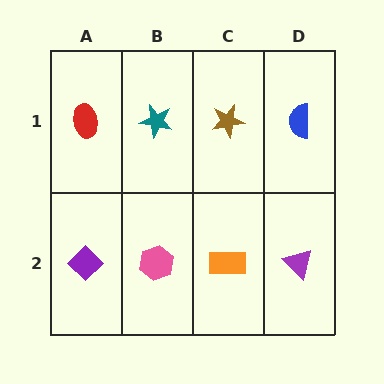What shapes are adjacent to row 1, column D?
A purple triangle (row 2, column D), a brown star (row 1, column C).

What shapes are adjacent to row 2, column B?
A teal star (row 1, column B), a purple diamond (row 2, column A), an orange rectangle (row 2, column C).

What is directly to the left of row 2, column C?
A pink hexagon.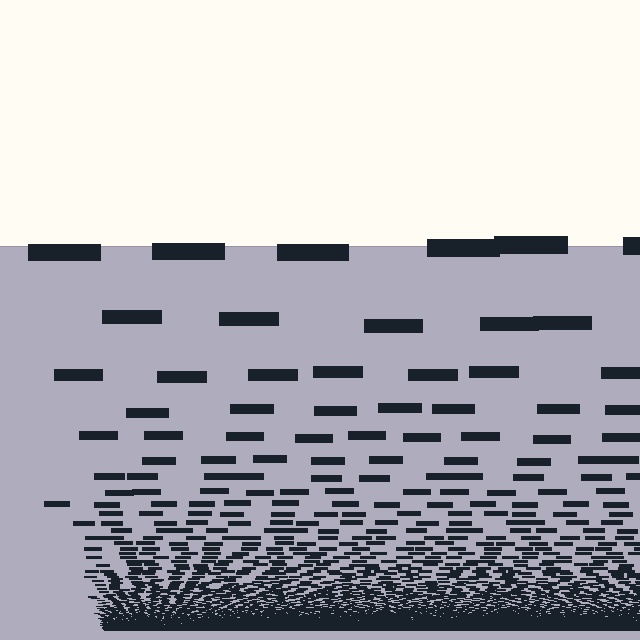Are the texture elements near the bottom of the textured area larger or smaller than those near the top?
Smaller. The gradient is inverted — elements near the bottom are smaller and denser.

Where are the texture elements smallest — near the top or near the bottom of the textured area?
Near the bottom.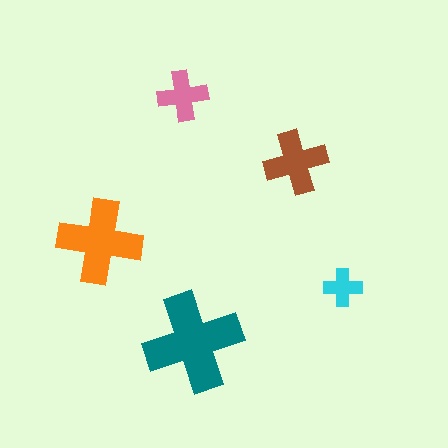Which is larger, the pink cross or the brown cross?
The brown one.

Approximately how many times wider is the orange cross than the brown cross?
About 1.5 times wider.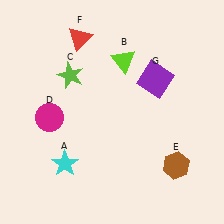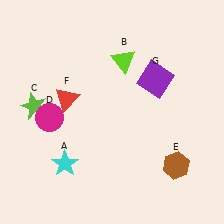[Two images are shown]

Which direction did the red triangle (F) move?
The red triangle (F) moved down.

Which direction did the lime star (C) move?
The lime star (C) moved left.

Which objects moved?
The objects that moved are: the lime star (C), the red triangle (F).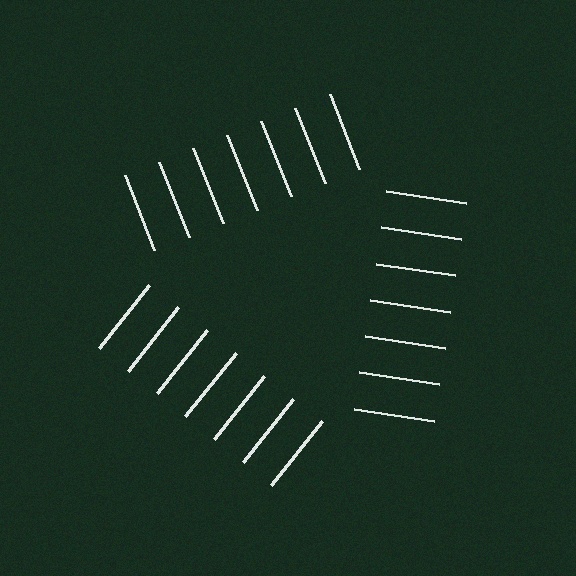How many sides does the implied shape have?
3 sides — the line-ends trace a triangle.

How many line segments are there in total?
21 — 7 along each of the 3 edges.